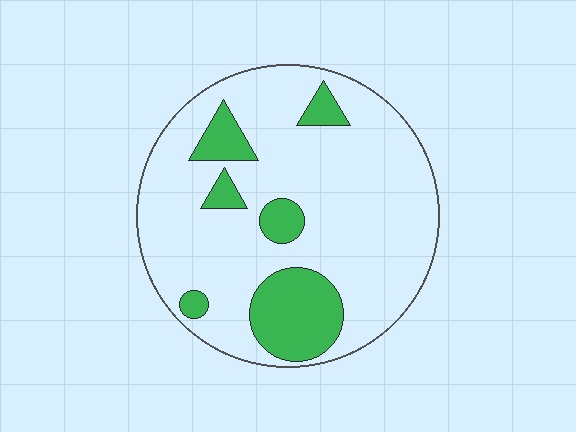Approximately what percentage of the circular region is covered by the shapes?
Approximately 20%.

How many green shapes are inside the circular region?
6.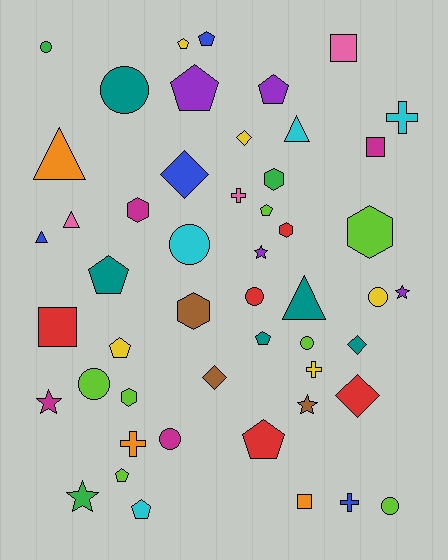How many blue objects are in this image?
There are 4 blue objects.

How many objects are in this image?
There are 50 objects.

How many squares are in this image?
There are 4 squares.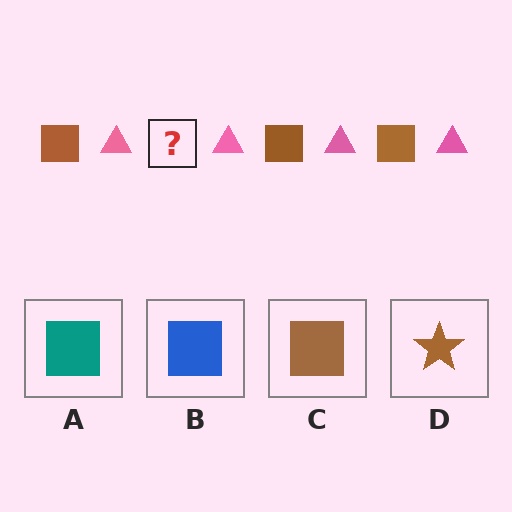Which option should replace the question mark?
Option C.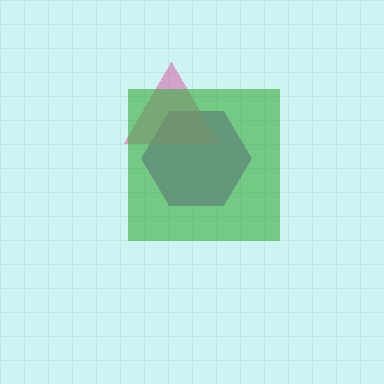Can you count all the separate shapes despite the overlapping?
Yes, there are 3 separate shapes.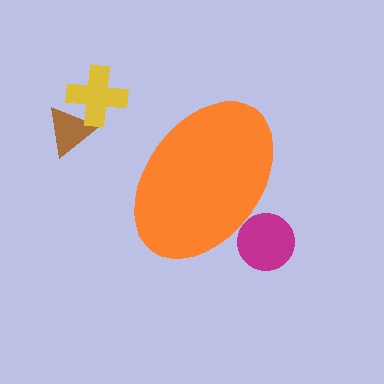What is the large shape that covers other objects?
An orange ellipse.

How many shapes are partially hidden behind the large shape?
1 shape is partially hidden.